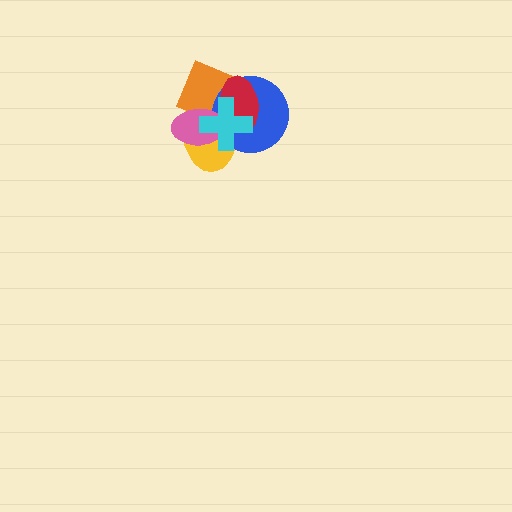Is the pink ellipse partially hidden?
Yes, it is partially covered by another shape.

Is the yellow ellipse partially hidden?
Yes, it is partially covered by another shape.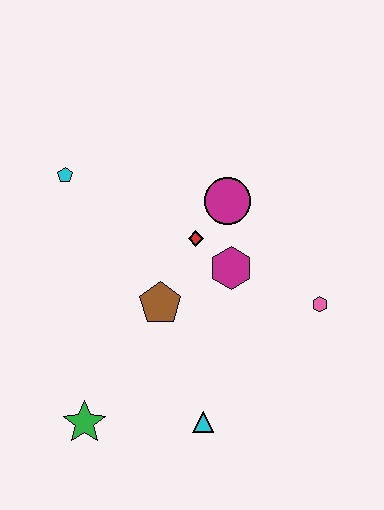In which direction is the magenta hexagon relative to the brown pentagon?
The magenta hexagon is to the right of the brown pentagon.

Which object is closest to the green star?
The cyan triangle is closest to the green star.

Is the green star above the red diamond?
No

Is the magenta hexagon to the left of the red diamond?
No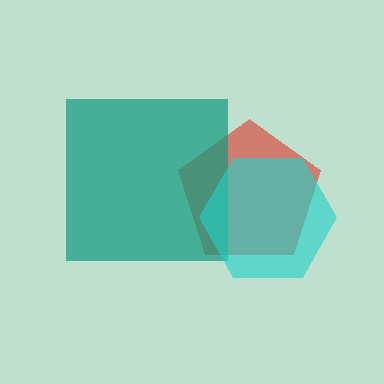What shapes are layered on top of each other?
The layered shapes are: a red pentagon, a teal square, a cyan hexagon.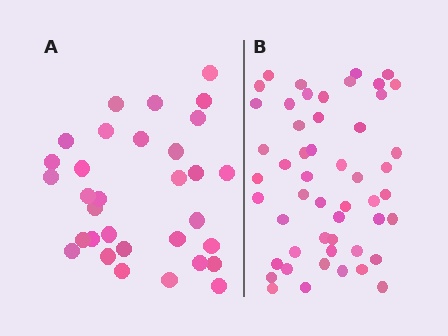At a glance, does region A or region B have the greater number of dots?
Region B (the right region) has more dots.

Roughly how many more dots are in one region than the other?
Region B has approximately 20 more dots than region A.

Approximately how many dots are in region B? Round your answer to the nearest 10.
About 50 dots. (The exact count is 51, which rounds to 50.)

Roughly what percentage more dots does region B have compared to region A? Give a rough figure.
About 60% more.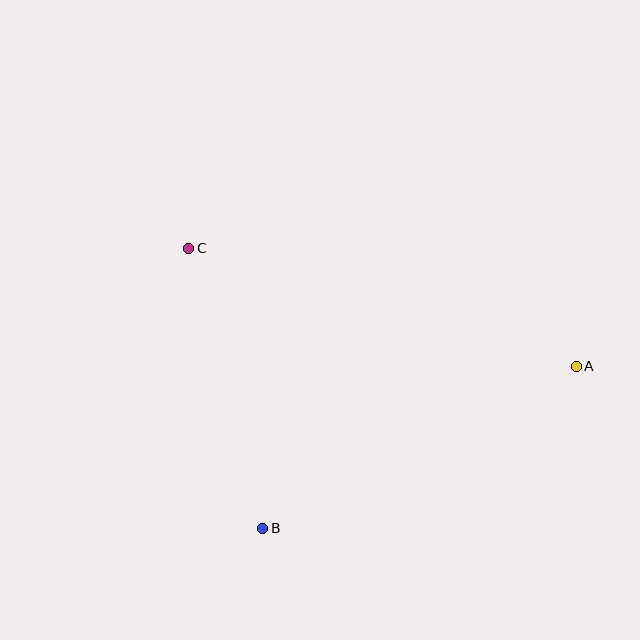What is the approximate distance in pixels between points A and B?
The distance between A and B is approximately 353 pixels.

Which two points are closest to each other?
Points B and C are closest to each other.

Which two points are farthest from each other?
Points A and C are farthest from each other.